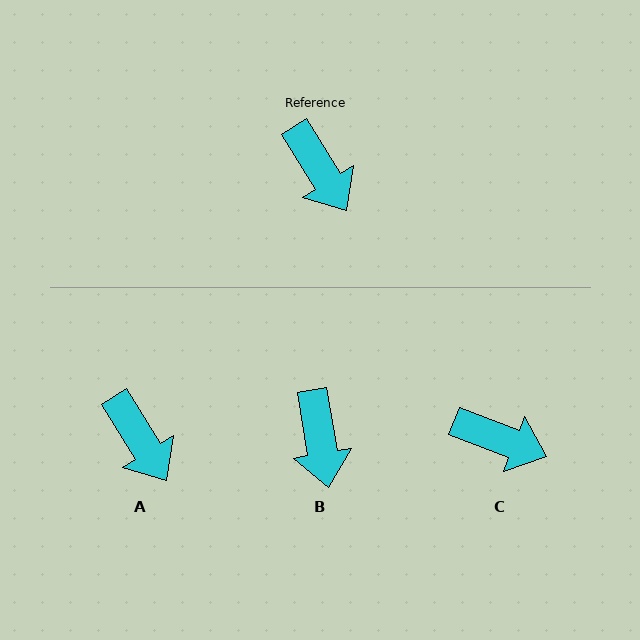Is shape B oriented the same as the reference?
No, it is off by about 23 degrees.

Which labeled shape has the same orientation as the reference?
A.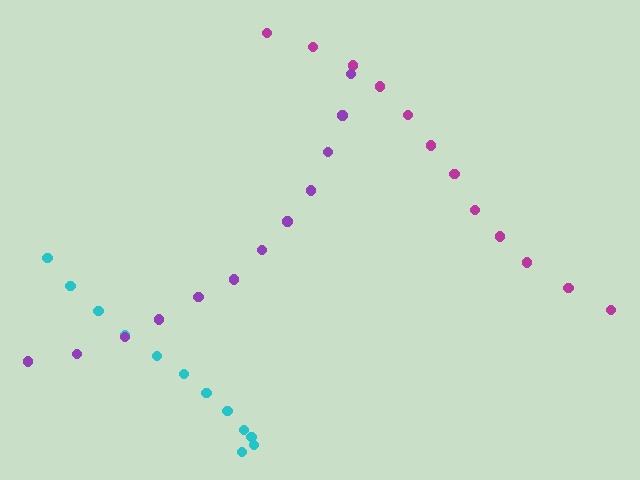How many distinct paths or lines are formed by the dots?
There are 3 distinct paths.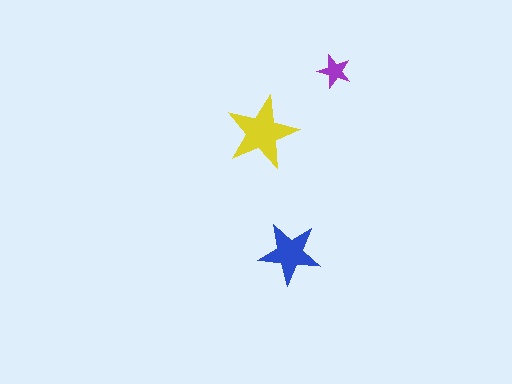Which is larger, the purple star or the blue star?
The blue one.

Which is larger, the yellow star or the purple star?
The yellow one.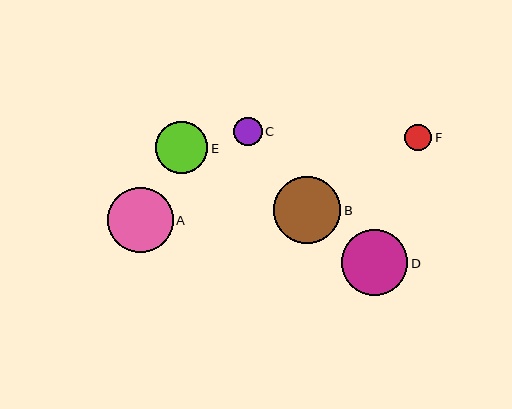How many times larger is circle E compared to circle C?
Circle E is approximately 1.8 times the size of circle C.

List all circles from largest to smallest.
From largest to smallest: B, D, A, E, C, F.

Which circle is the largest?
Circle B is the largest with a size of approximately 67 pixels.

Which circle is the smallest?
Circle F is the smallest with a size of approximately 27 pixels.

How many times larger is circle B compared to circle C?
Circle B is approximately 2.3 times the size of circle C.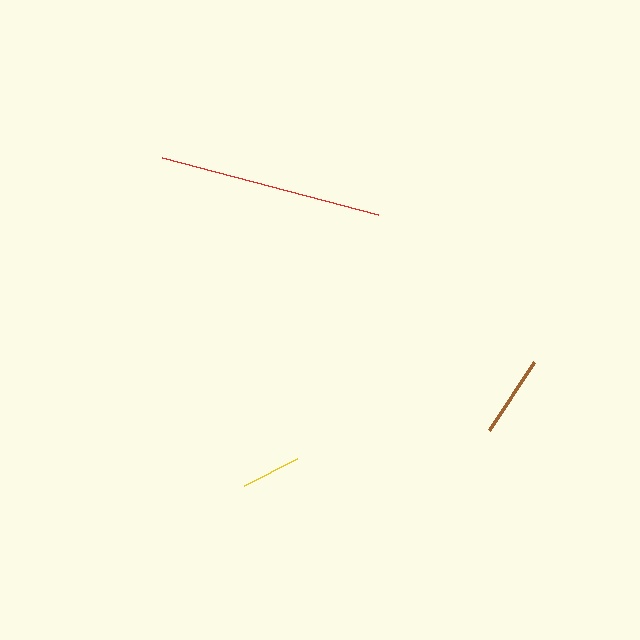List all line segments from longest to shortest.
From longest to shortest: red, brown, yellow.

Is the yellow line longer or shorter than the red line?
The red line is longer than the yellow line.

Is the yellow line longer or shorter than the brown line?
The brown line is longer than the yellow line.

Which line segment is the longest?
The red line is the longest at approximately 224 pixels.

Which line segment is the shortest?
The yellow line is the shortest at approximately 60 pixels.